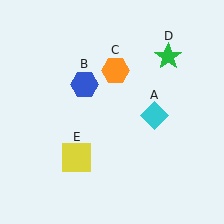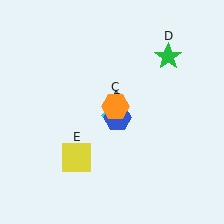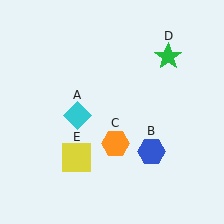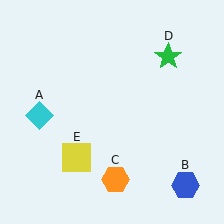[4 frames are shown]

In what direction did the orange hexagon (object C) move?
The orange hexagon (object C) moved down.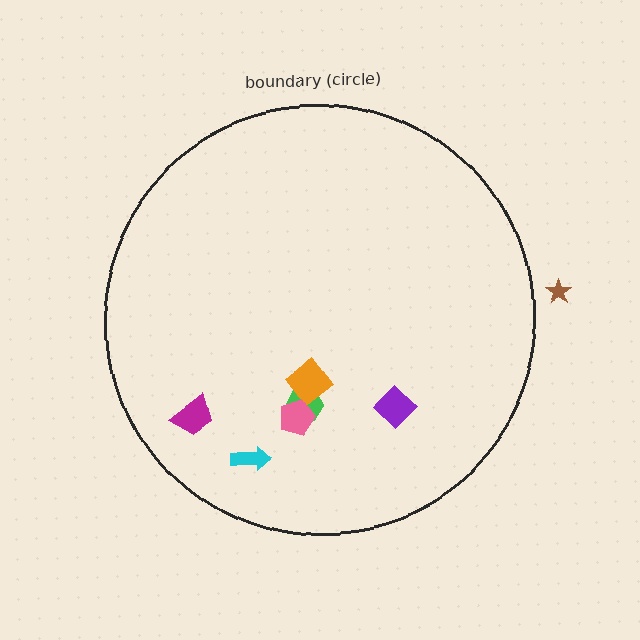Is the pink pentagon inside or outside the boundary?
Inside.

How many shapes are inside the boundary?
6 inside, 1 outside.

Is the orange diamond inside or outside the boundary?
Inside.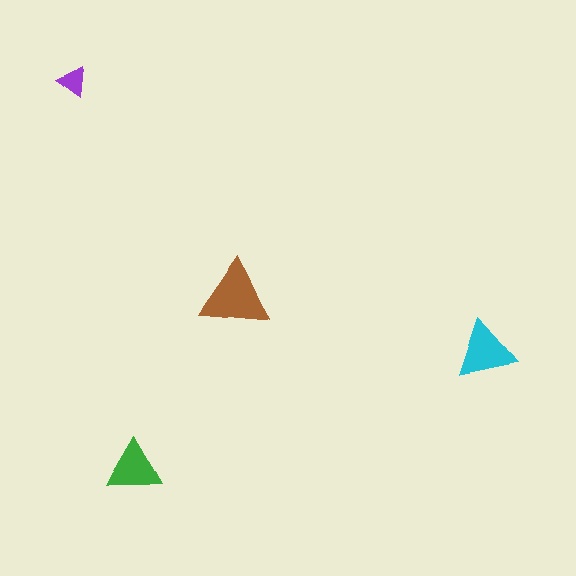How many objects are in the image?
There are 4 objects in the image.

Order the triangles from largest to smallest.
the brown one, the cyan one, the green one, the purple one.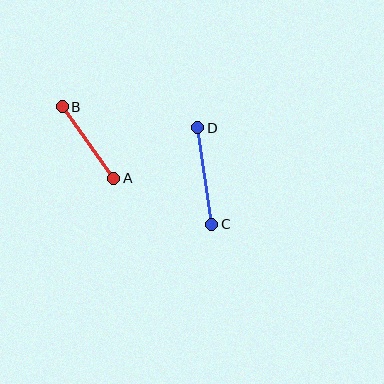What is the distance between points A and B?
The distance is approximately 88 pixels.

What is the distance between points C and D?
The distance is approximately 97 pixels.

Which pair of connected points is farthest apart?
Points C and D are farthest apart.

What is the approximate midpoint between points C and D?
The midpoint is at approximately (205, 176) pixels.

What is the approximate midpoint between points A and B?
The midpoint is at approximately (88, 143) pixels.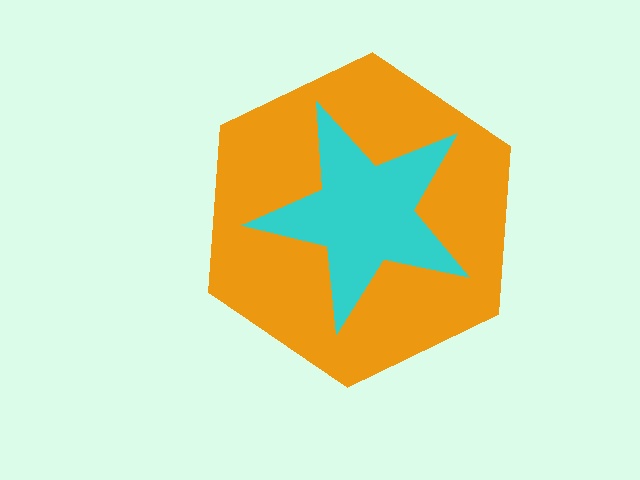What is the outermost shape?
The orange hexagon.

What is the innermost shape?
The cyan star.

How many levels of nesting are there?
2.